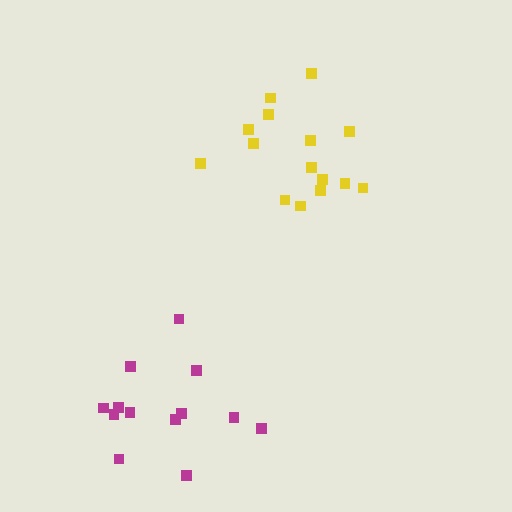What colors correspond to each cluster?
The clusters are colored: magenta, yellow.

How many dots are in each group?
Group 1: 13 dots, Group 2: 15 dots (28 total).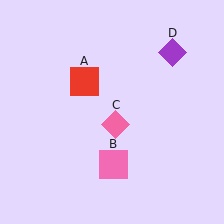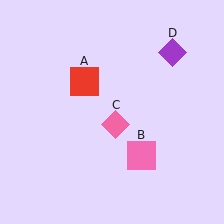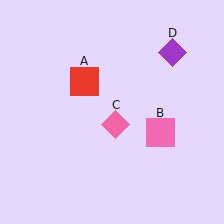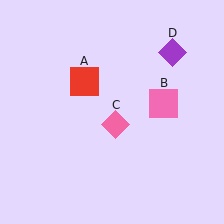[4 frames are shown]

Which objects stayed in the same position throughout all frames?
Red square (object A) and pink diamond (object C) and purple diamond (object D) remained stationary.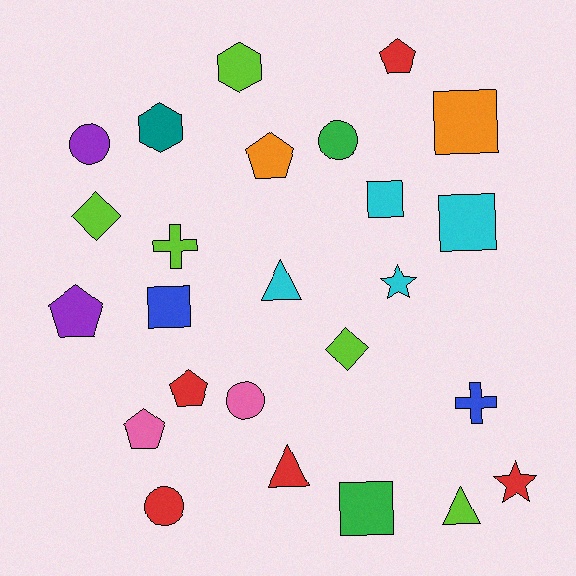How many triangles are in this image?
There are 3 triangles.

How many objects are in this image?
There are 25 objects.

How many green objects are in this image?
There are 2 green objects.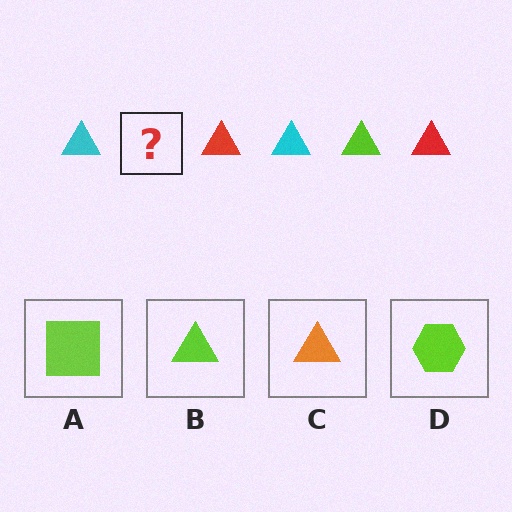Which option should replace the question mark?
Option B.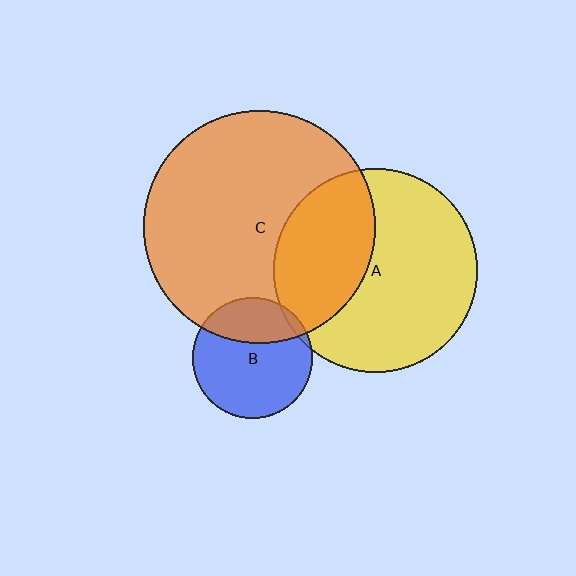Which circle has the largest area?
Circle C (orange).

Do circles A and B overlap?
Yes.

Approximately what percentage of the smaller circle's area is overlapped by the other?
Approximately 5%.